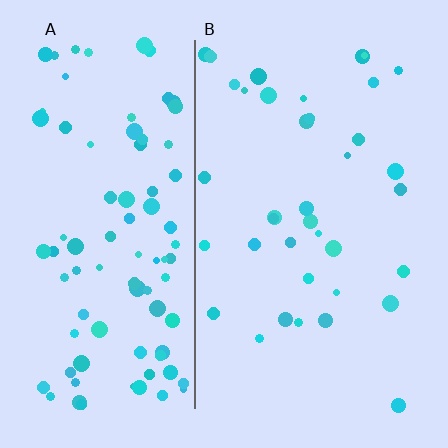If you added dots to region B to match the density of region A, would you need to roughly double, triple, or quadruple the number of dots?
Approximately double.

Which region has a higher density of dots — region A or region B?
A (the left).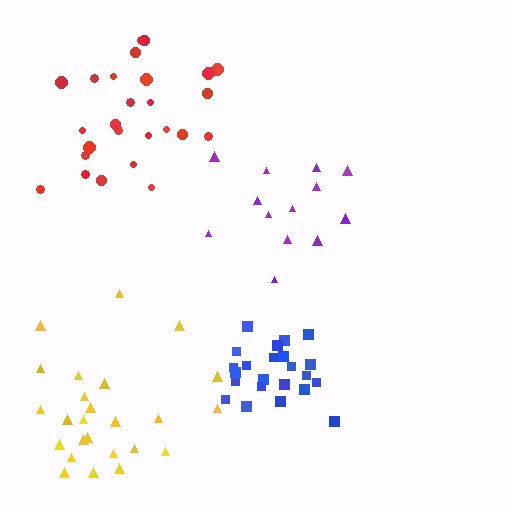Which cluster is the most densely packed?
Blue.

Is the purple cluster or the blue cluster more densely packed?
Blue.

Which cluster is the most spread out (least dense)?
Purple.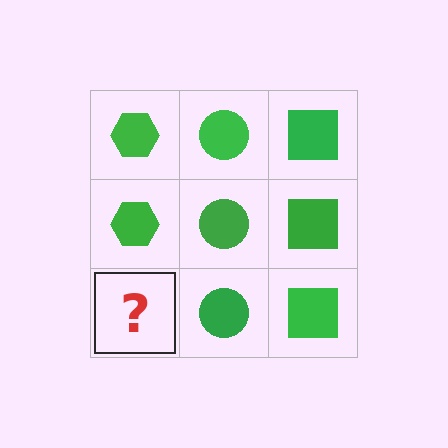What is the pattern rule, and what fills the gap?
The rule is that each column has a consistent shape. The gap should be filled with a green hexagon.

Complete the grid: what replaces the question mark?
The question mark should be replaced with a green hexagon.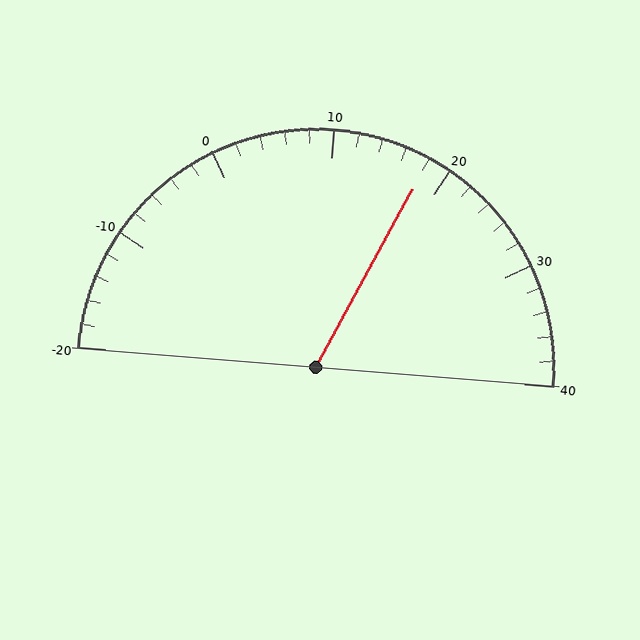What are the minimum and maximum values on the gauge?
The gauge ranges from -20 to 40.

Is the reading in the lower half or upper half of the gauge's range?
The reading is in the upper half of the range (-20 to 40).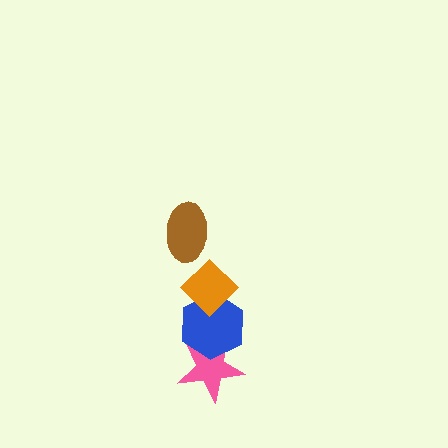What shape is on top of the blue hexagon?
The orange diamond is on top of the blue hexagon.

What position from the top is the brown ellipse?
The brown ellipse is 1st from the top.